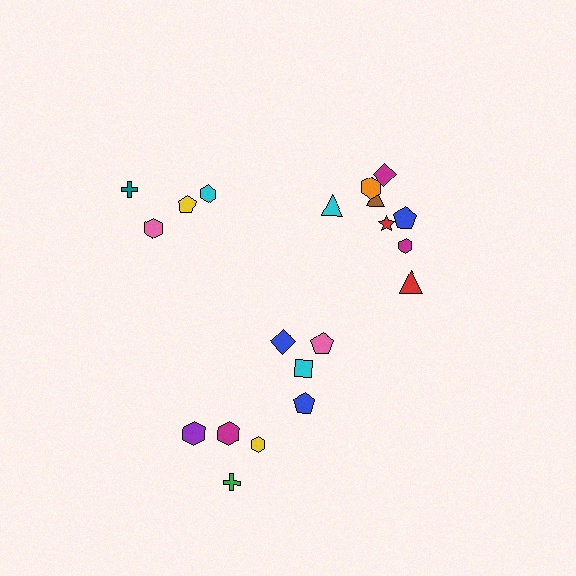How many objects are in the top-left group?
There are 4 objects.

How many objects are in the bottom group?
There are 8 objects.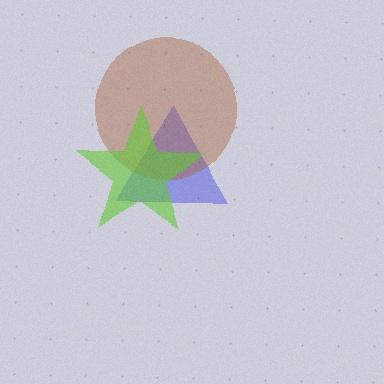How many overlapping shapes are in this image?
There are 3 overlapping shapes in the image.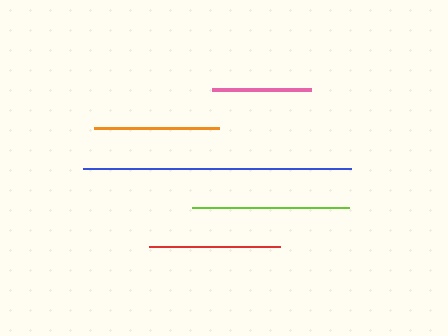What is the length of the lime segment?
The lime segment is approximately 156 pixels long.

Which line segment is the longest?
The blue line is the longest at approximately 268 pixels.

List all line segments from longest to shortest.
From longest to shortest: blue, lime, red, orange, pink.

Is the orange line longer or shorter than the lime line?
The lime line is longer than the orange line.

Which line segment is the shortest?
The pink line is the shortest at approximately 99 pixels.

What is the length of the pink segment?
The pink segment is approximately 99 pixels long.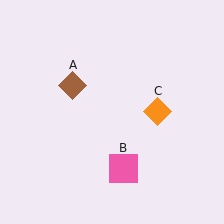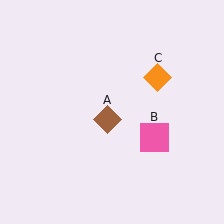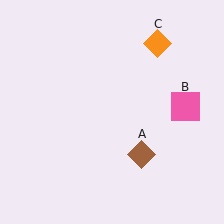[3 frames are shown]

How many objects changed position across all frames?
3 objects changed position: brown diamond (object A), pink square (object B), orange diamond (object C).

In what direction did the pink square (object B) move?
The pink square (object B) moved up and to the right.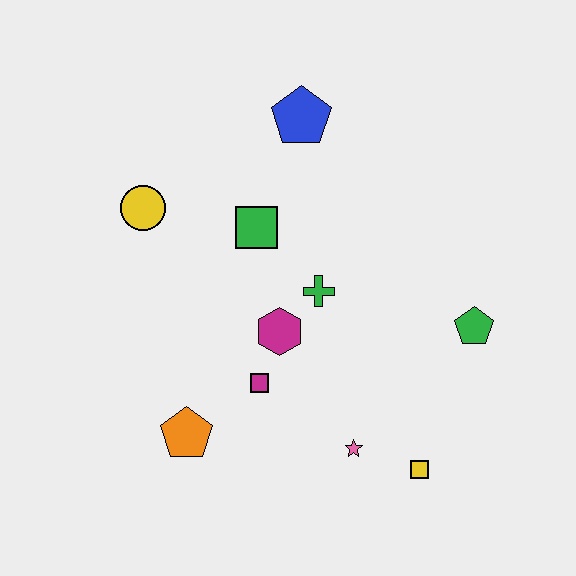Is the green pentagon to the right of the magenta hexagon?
Yes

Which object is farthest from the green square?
The yellow square is farthest from the green square.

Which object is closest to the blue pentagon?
The green square is closest to the blue pentagon.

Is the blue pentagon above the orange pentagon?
Yes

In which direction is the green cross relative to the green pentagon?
The green cross is to the left of the green pentagon.